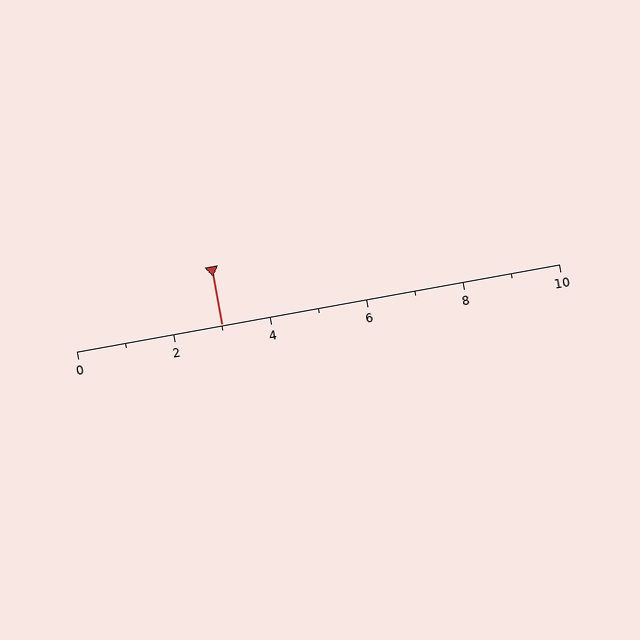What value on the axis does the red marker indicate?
The marker indicates approximately 3.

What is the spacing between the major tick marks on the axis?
The major ticks are spaced 2 apart.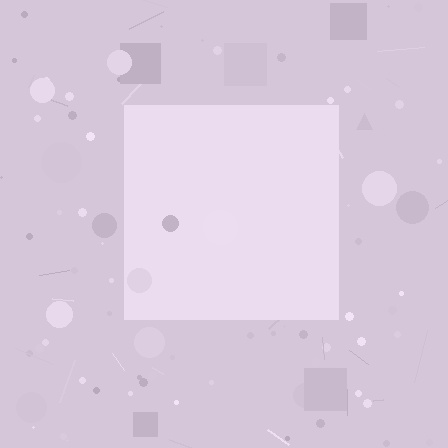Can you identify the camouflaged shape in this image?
The camouflaged shape is a square.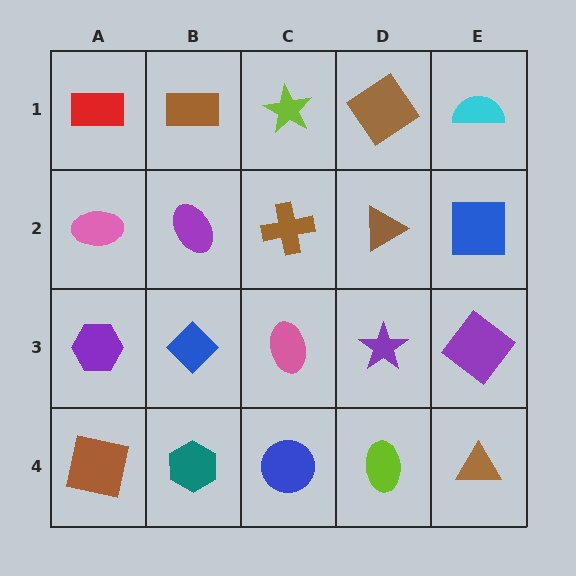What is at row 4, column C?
A blue circle.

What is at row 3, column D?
A purple star.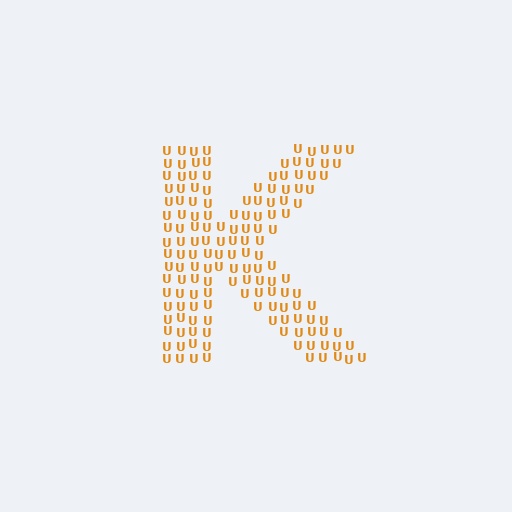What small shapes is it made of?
It is made of small letter U's.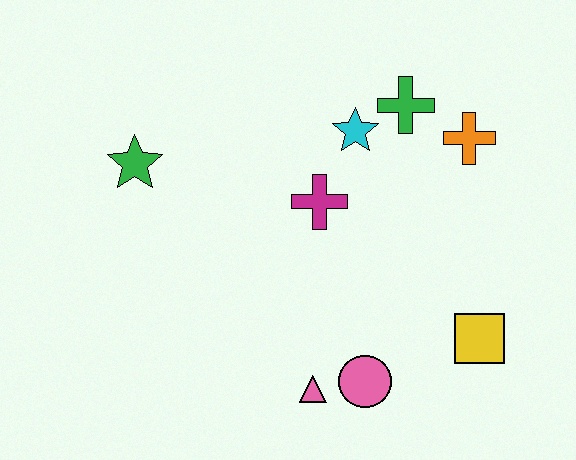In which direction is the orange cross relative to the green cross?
The orange cross is to the right of the green cross.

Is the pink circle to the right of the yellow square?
No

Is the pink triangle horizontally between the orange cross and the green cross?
No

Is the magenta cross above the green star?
No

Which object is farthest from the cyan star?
The pink triangle is farthest from the cyan star.